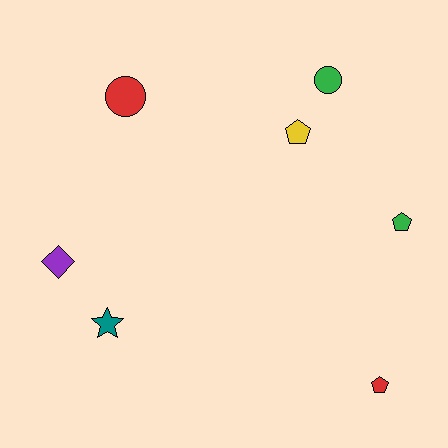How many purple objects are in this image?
There is 1 purple object.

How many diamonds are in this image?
There is 1 diamond.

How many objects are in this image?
There are 7 objects.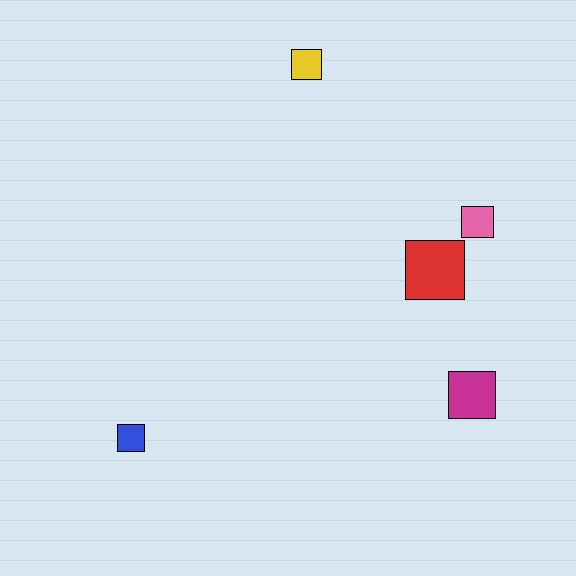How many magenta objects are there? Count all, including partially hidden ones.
There is 1 magenta object.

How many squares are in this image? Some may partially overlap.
There are 5 squares.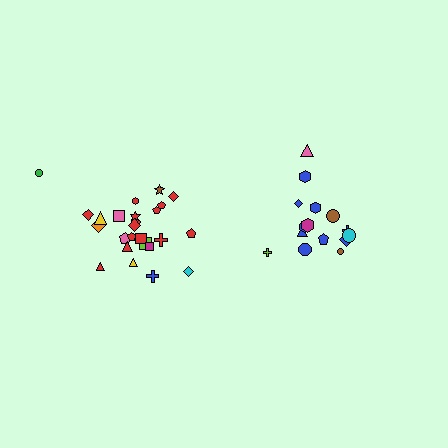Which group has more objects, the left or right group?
The left group.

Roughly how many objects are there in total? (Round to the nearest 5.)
Roughly 40 objects in total.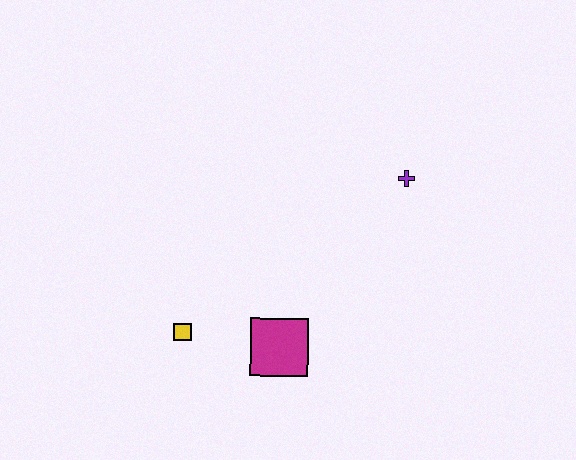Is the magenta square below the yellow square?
Yes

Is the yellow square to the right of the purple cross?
No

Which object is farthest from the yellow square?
The purple cross is farthest from the yellow square.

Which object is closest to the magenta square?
The yellow square is closest to the magenta square.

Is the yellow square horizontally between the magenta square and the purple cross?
No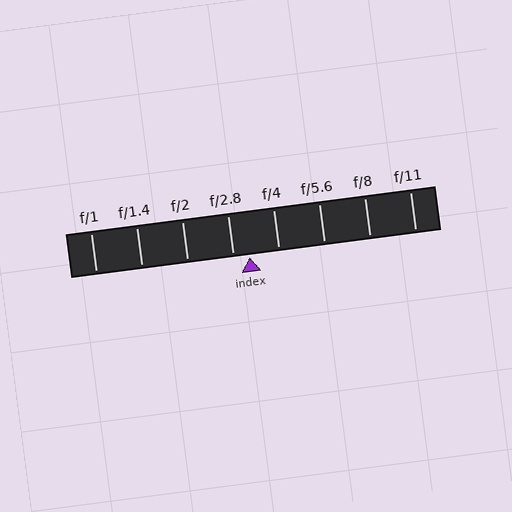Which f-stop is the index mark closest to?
The index mark is closest to f/2.8.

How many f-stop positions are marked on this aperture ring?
There are 8 f-stop positions marked.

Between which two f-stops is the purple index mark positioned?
The index mark is between f/2.8 and f/4.